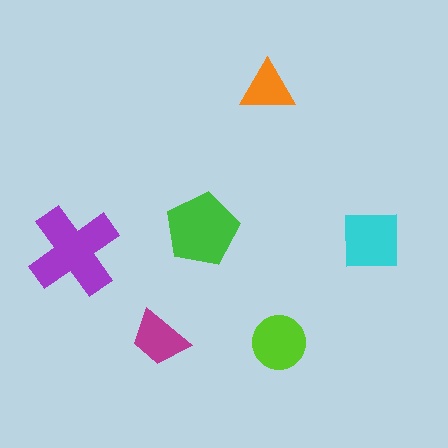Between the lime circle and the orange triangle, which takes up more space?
The lime circle.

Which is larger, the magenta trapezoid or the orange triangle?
The magenta trapezoid.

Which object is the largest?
The purple cross.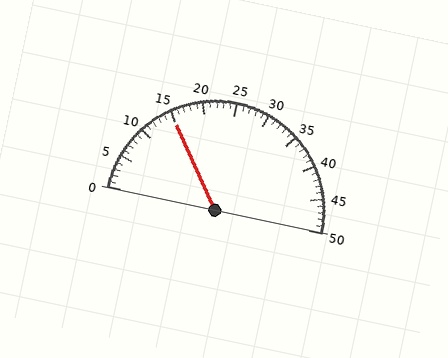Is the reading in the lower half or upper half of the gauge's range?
The reading is in the lower half of the range (0 to 50).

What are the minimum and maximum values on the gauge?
The gauge ranges from 0 to 50.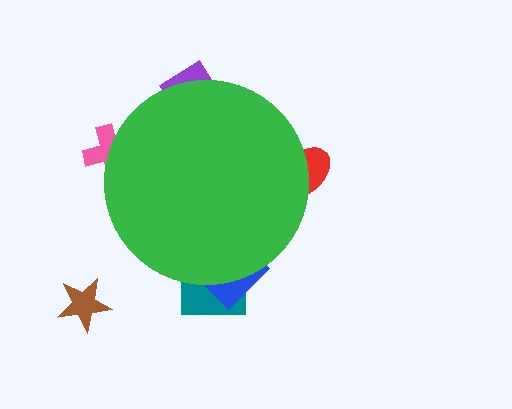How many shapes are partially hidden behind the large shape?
5 shapes are partially hidden.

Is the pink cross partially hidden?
Yes, the pink cross is partially hidden behind the green circle.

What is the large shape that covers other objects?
A green circle.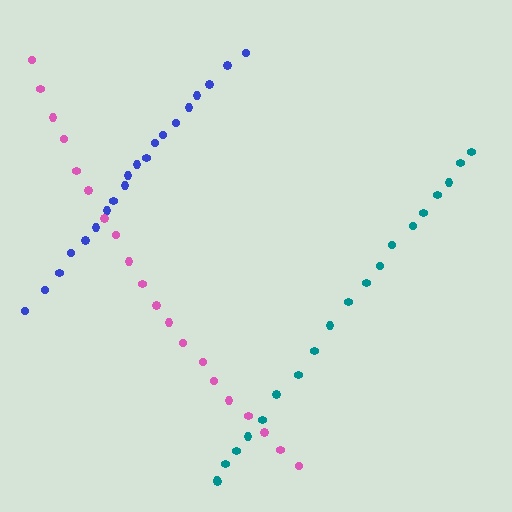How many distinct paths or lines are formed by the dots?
There are 3 distinct paths.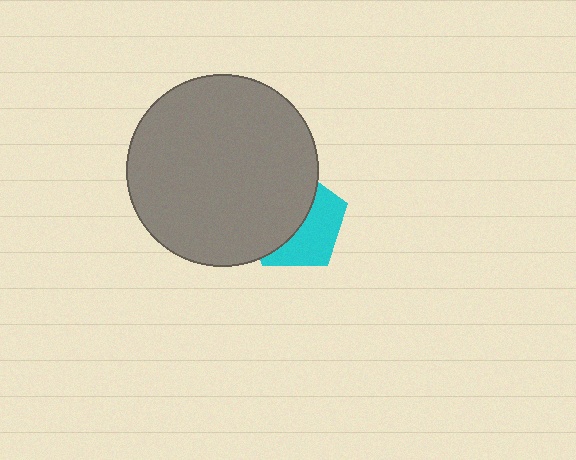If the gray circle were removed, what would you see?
You would see the complete cyan pentagon.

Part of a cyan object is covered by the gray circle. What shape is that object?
It is a pentagon.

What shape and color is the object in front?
The object in front is a gray circle.